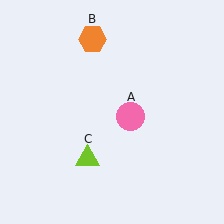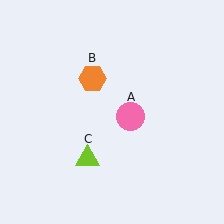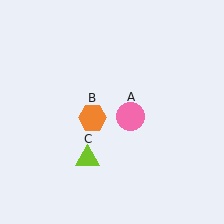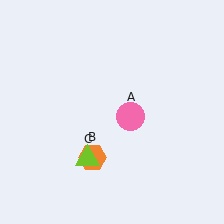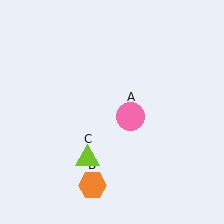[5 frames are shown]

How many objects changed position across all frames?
1 object changed position: orange hexagon (object B).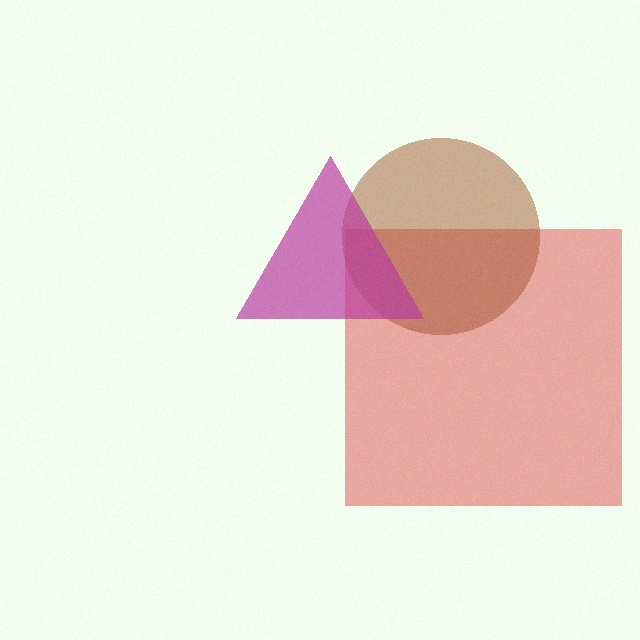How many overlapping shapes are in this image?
There are 3 overlapping shapes in the image.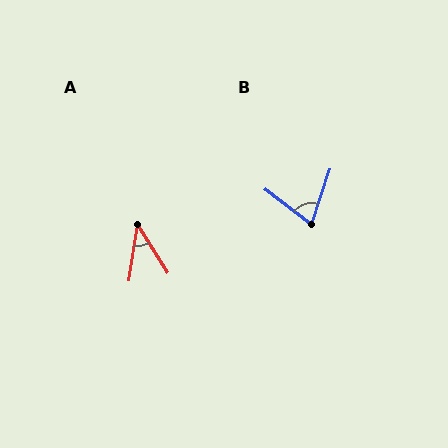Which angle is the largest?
B, at approximately 71 degrees.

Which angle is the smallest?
A, at approximately 41 degrees.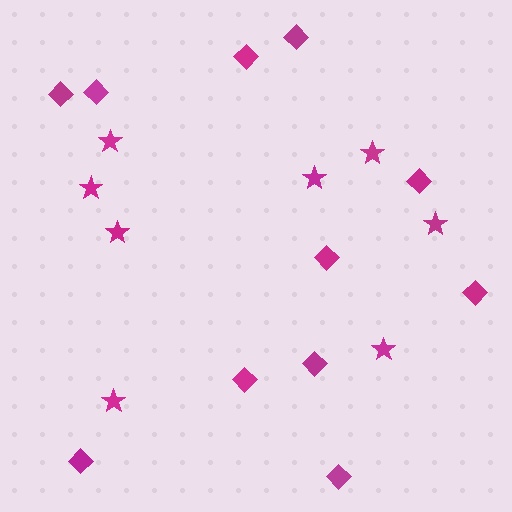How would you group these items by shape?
There are 2 groups: one group of diamonds (11) and one group of stars (8).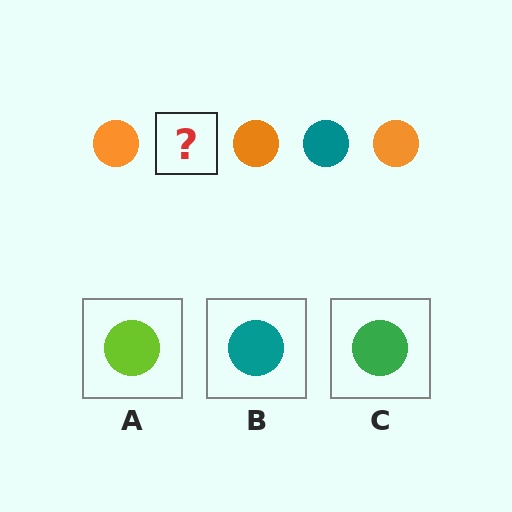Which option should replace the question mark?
Option B.